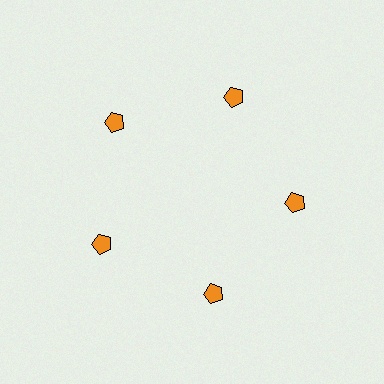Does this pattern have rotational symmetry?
Yes, this pattern has 5-fold rotational symmetry. It looks the same after rotating 72 degrees around the center.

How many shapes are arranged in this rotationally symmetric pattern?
There are 5 shapes, arranged in 5 groups of 1.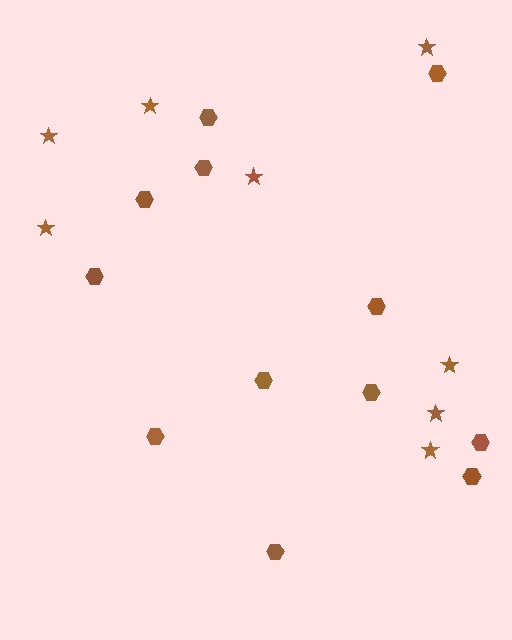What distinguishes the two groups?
There are 2 groups: one group of stars (8) and one group of hexagons (12).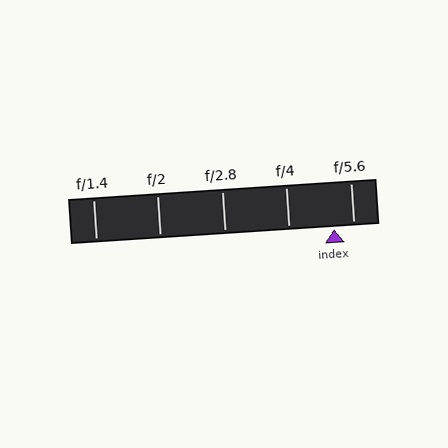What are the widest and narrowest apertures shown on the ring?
The widest aperture shown is f/1.4 and the narrowest is f/5.6.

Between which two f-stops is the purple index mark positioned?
The index mark is between f/4 and f/5.6.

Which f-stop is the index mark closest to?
The index mark is closest to f/5.6.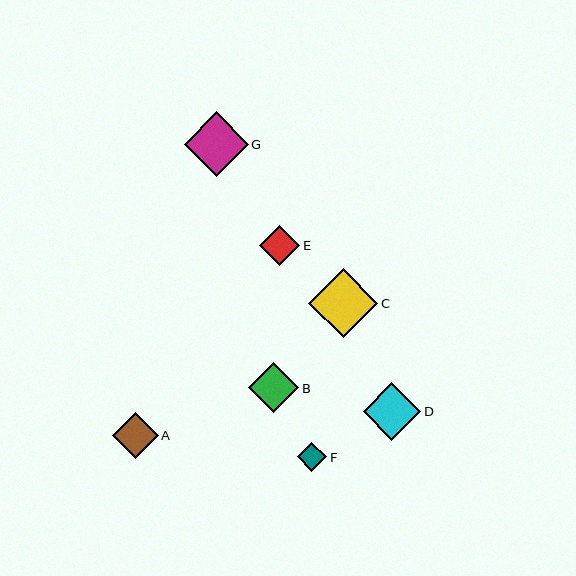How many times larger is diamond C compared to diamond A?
Diamond C is approximately 1.5 times the size of diamond A.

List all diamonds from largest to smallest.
From largest to smallest: C, G, D, B, A, E, F.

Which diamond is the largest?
Diamond C is the largest with a size of approximately 69 pixels.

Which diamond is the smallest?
Diamond F is the smallest with a size of approximately 29 pixels.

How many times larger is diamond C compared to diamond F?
Diamond C is approximately 2.4 times the size of diamond F.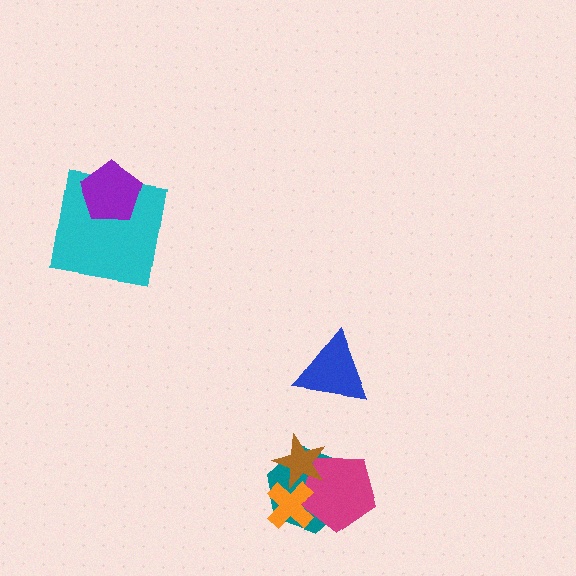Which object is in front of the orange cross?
The brown star is in front of the orange cross.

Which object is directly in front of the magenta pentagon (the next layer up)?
The orange cross is directly in front of the magenta pentagon.